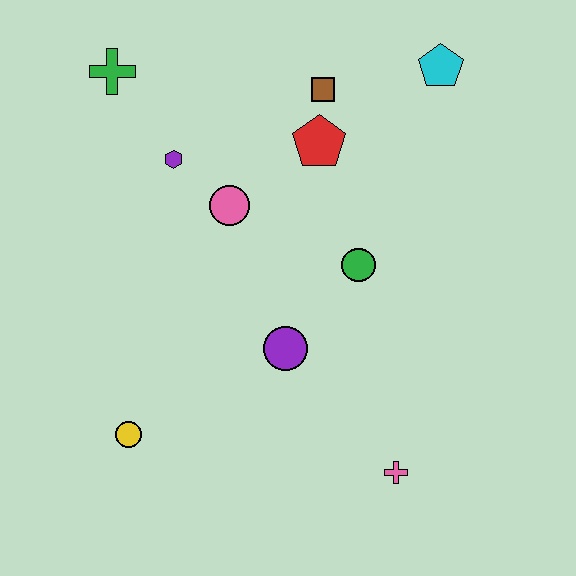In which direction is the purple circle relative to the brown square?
The purple circle is below the brown square.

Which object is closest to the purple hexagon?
The pink circle is closest to the purple hexagon.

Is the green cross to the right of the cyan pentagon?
No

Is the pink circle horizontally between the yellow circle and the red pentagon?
Yes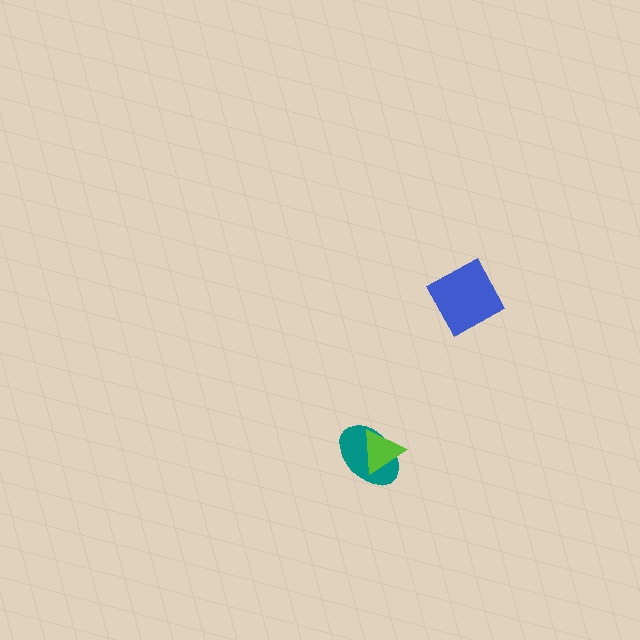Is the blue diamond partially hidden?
No, no other shape covers it.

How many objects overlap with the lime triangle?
1 object overlaps with the lime triangle.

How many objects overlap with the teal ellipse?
1 object overlaps with the teal ellipse.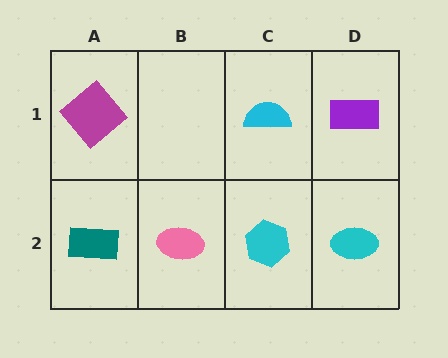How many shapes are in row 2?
4 shapes.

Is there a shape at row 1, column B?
No, that cell is empty.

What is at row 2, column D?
A cyan ellipse.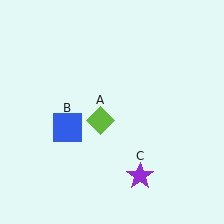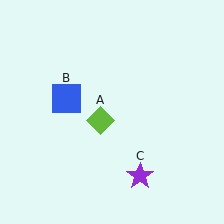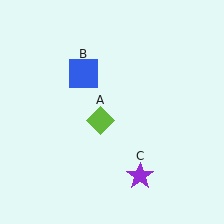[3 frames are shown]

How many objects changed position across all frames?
1 object changed position: blue square (object B).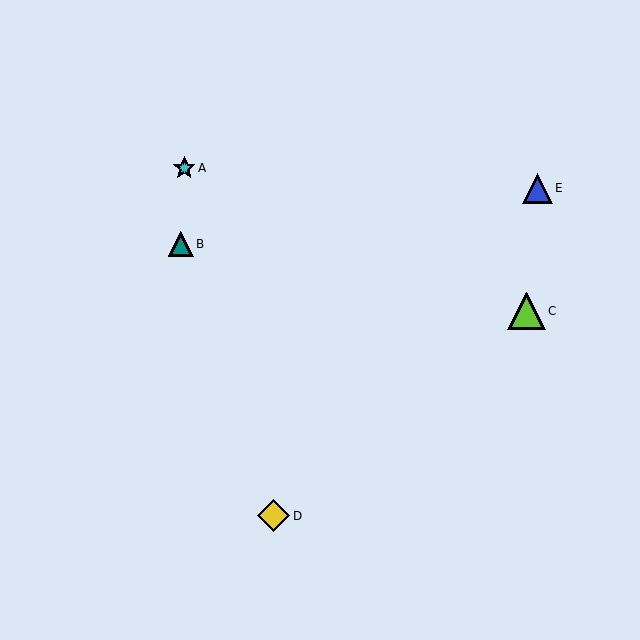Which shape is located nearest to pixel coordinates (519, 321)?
The lime triangle (labeled C) at (526, 311) is nearest to that location.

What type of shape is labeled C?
Shape C is a lime triangle.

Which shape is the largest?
The lime triangle (labeled C) is the largest.